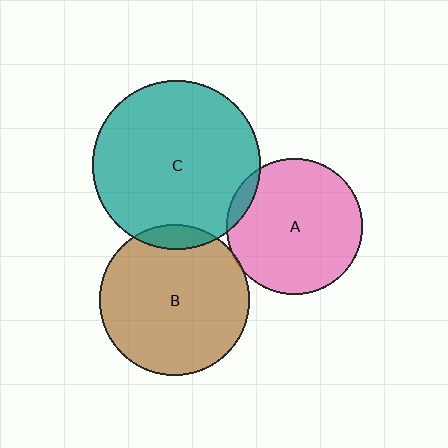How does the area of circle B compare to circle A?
Approximately 1.2 times.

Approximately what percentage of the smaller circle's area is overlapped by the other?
Approximately 10%.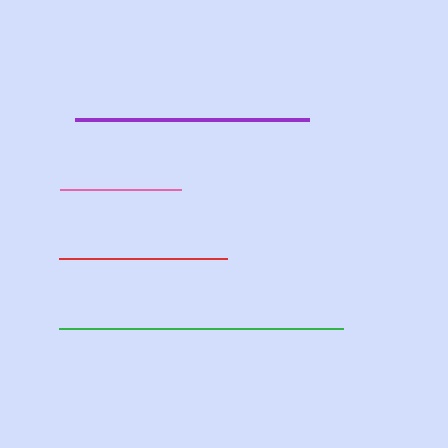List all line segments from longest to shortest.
From longest to shortest: green, purple, red, pink.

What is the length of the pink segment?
The pink segment is approximately 121 pixels long.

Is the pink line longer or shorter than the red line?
The red line is longer than the pink line.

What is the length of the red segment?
The red segment is approximately 167 pixels long.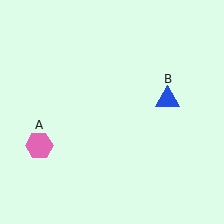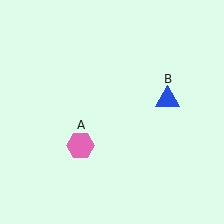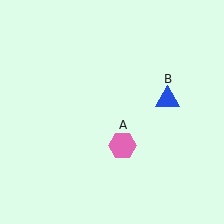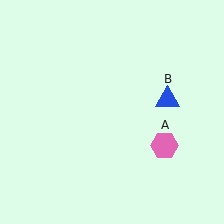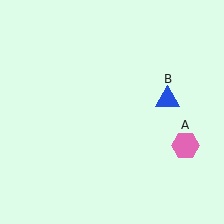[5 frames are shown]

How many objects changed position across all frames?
1 object changed position: pink hexagon (object A).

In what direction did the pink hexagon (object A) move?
The pink hexagon (object A) moved right.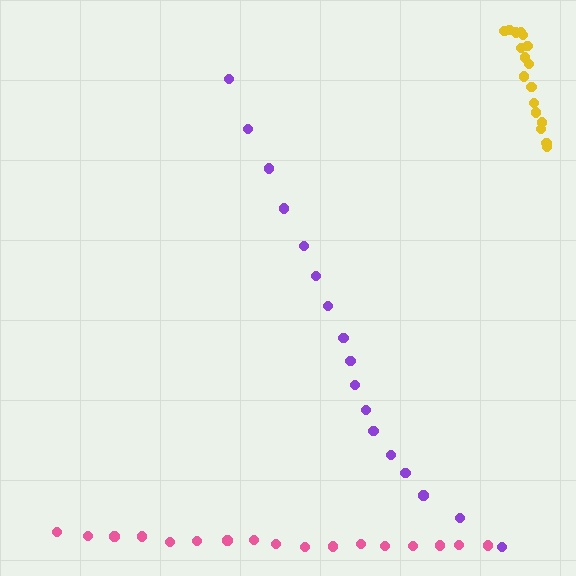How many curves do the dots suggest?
There are 3 distinct paths.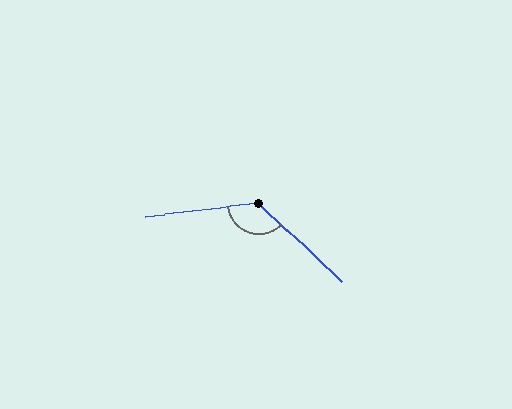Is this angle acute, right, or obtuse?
It is obtuse.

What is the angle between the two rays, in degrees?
Approximately 130 degrees.